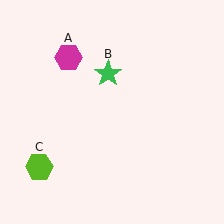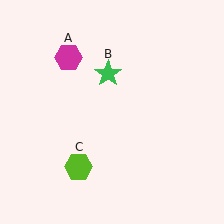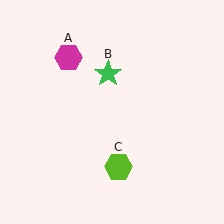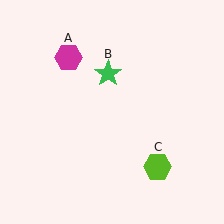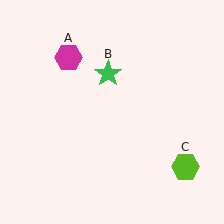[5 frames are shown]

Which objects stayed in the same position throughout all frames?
Magenta hexagon (object A) and green star (object B) remained stationary.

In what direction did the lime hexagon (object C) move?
The lime hexagon (object C) moved right.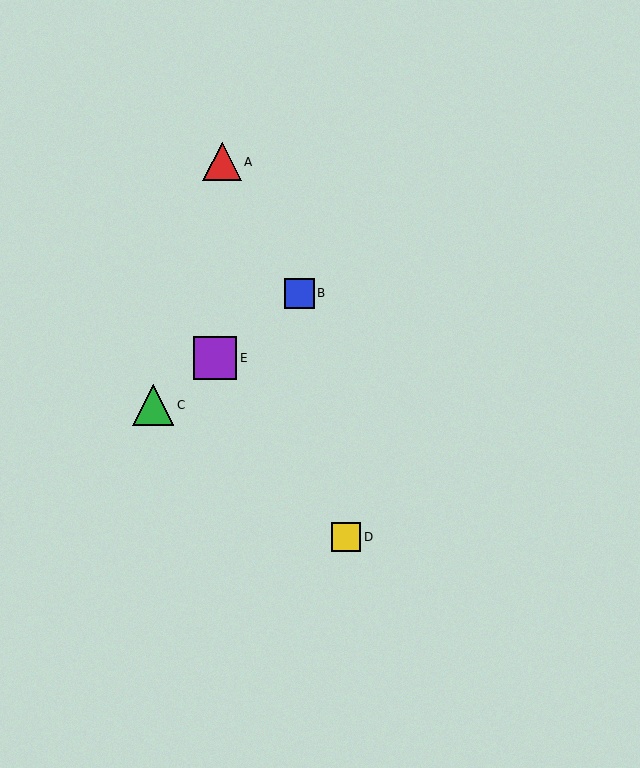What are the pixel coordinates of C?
Object C is at (153, 405).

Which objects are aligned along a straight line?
Objects B, C, E are aligned along a straight line.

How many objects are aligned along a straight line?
3 objects (B, C, E) are aligned along a straight line.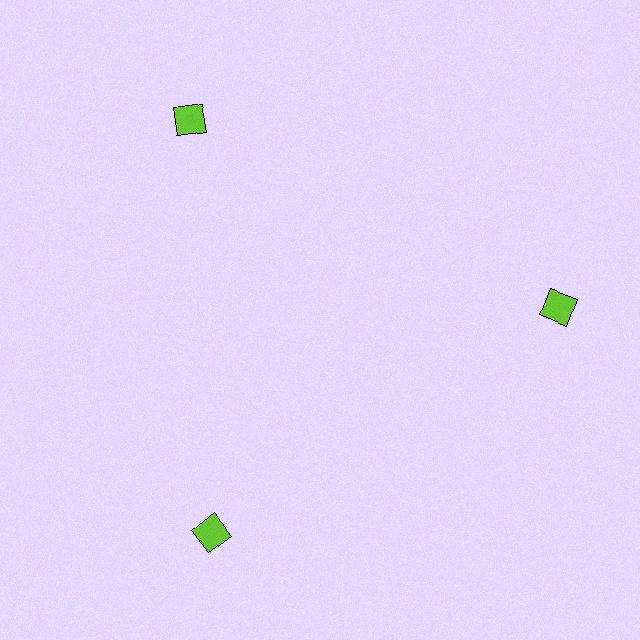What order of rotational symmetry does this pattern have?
This pattern has 3-fold rotational symmetry.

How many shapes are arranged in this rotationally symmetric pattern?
There are 3 shapes, arranged in 3 groups of 1.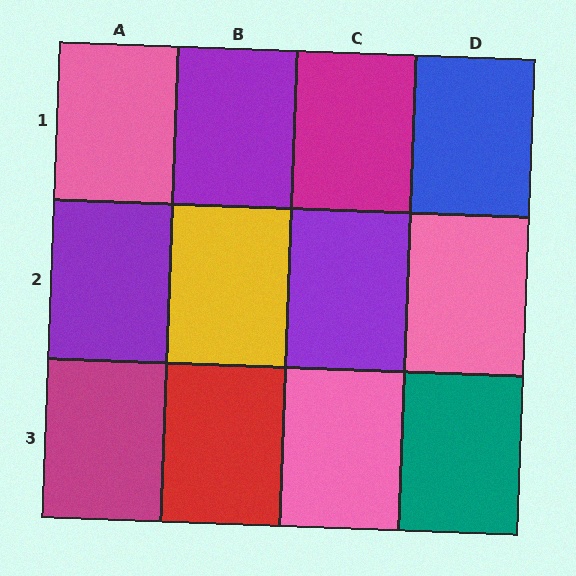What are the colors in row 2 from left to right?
Purple, yellow, purple, pink.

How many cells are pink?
3 cells are pink.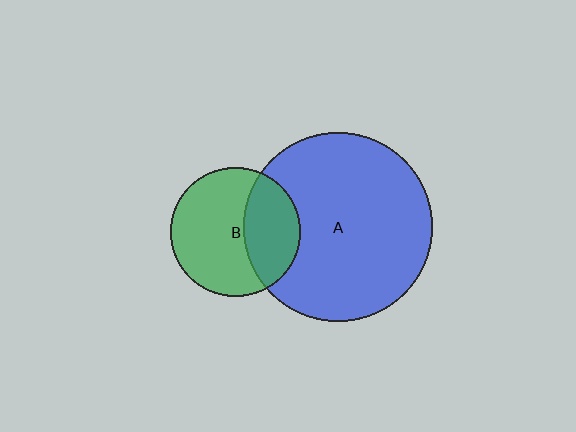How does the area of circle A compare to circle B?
Approximately 2.1 times.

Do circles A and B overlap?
Yes.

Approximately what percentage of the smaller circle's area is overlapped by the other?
Approximately 35%.